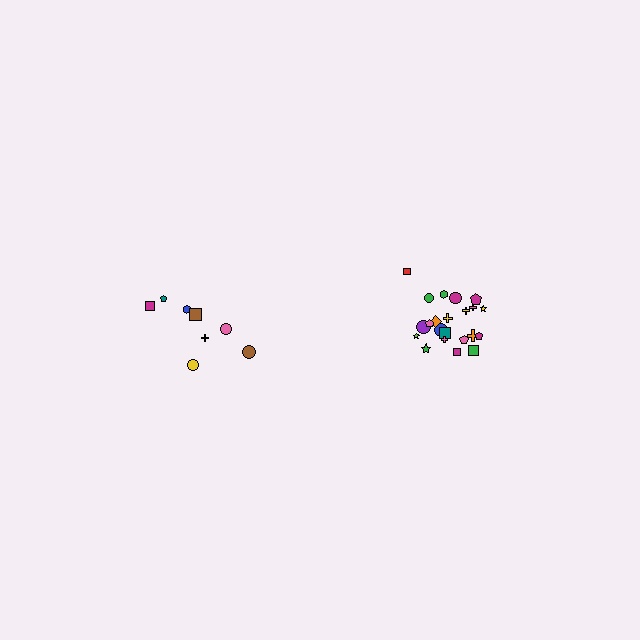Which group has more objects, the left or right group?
The right group.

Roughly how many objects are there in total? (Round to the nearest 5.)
Roughly 30 objects in total.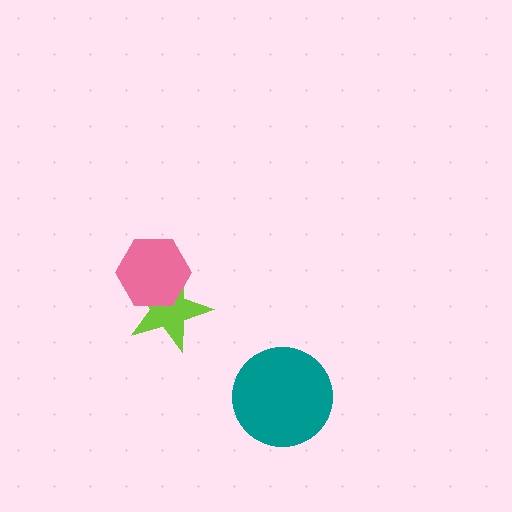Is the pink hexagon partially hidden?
No, no other shape covers it.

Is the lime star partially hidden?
Yes, it is partially covered by another shape.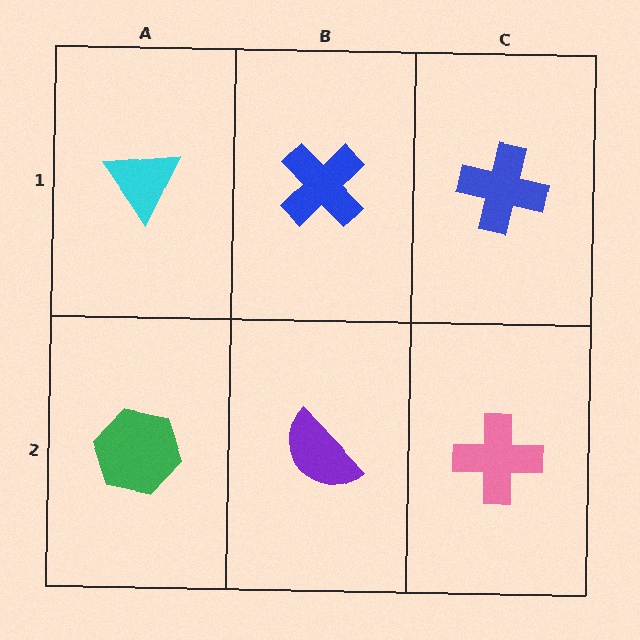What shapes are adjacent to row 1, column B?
A purple semicircle (row 2, column B), a cyan triangle (row 1, column A), a blue cross (row 1, column C).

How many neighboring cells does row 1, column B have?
3.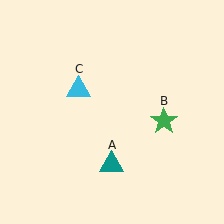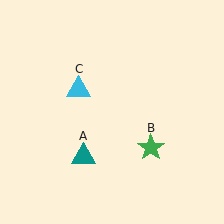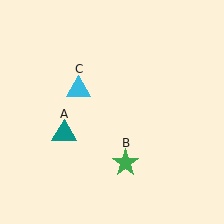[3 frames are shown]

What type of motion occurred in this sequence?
The teal triangle (object A), green star (object B) rotated clockwise around the center of the scene.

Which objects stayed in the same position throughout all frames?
Cyan triangle (object C) remained stationary.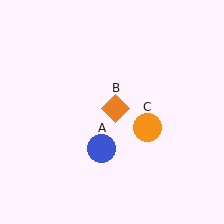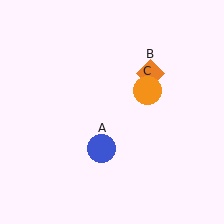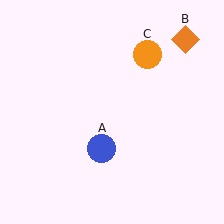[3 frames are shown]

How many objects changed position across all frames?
2 objects changed position: orange diamond (object B), orange circle (object C).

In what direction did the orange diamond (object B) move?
The orange diamond (object B) moved up and to the right.